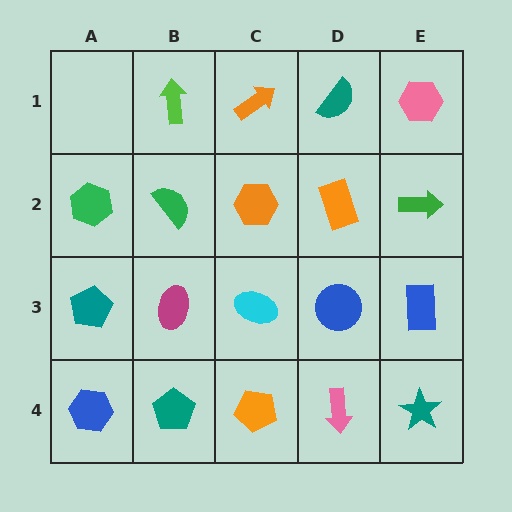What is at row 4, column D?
A pink arrow.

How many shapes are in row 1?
4 shapes.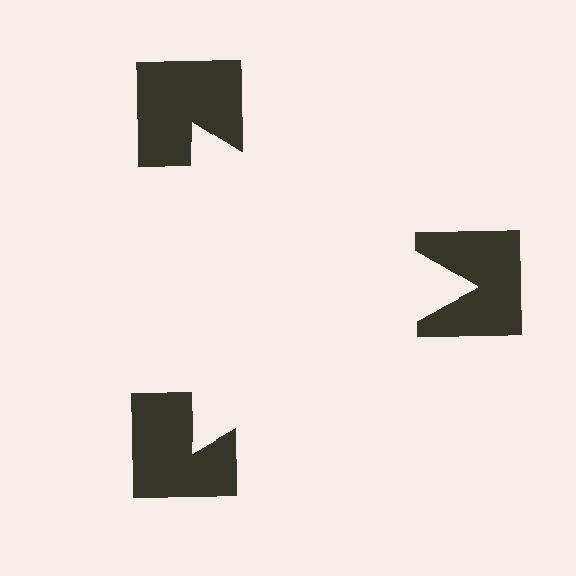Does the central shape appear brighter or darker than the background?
It typically appears slightly brighter than the background, even though no actual brightness change is drawn.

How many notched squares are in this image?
There are 3 — one at each vertex of the illusory triangle.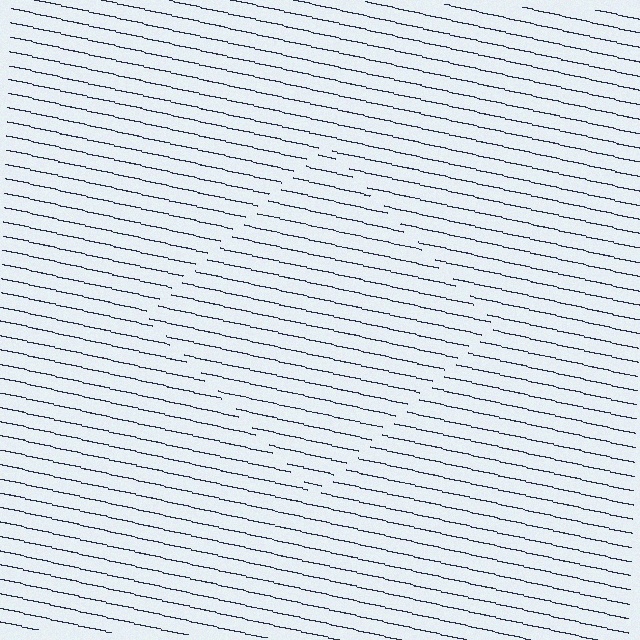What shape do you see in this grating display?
An illusory square. The interior of the shape contains the same grating, shifted by half a period — the contour is defined by the phase discontinuity where line-ends from the inner and outer gratings abut.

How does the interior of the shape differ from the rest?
The interior of the shape contains the same grating, shifted by half a period — the contour is defined by the phase discontinuity where line-ends from the inner and outer gratings abut.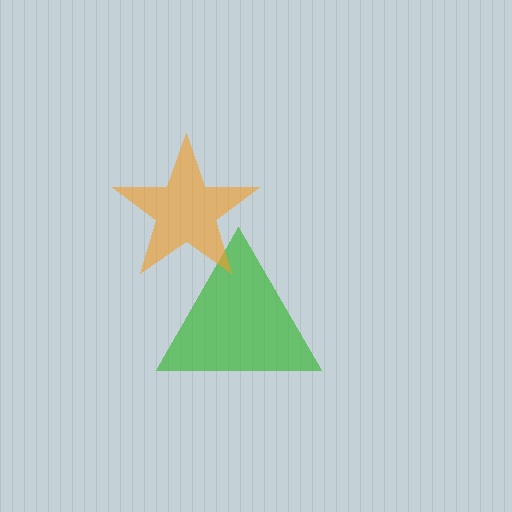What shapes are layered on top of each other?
The layered shapes are: a green triangle, an orange star.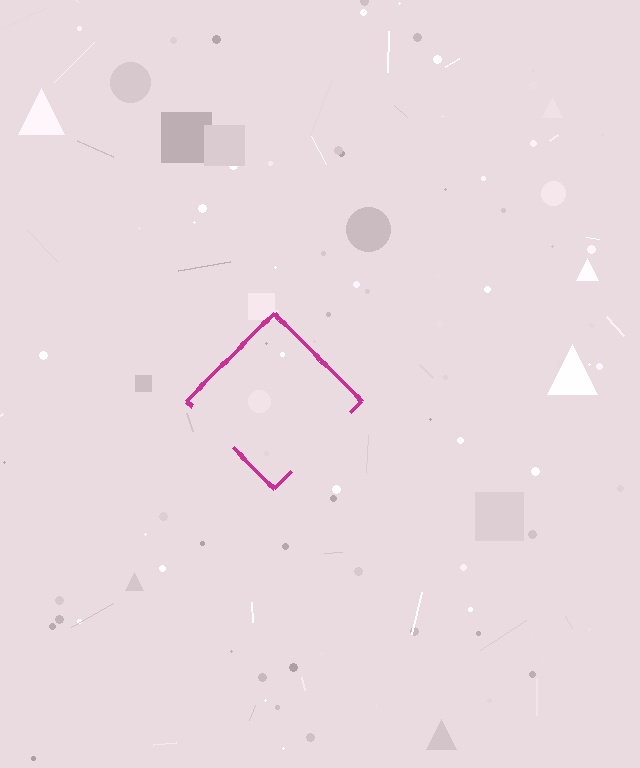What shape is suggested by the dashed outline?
The dashed outline suggests a diamond.